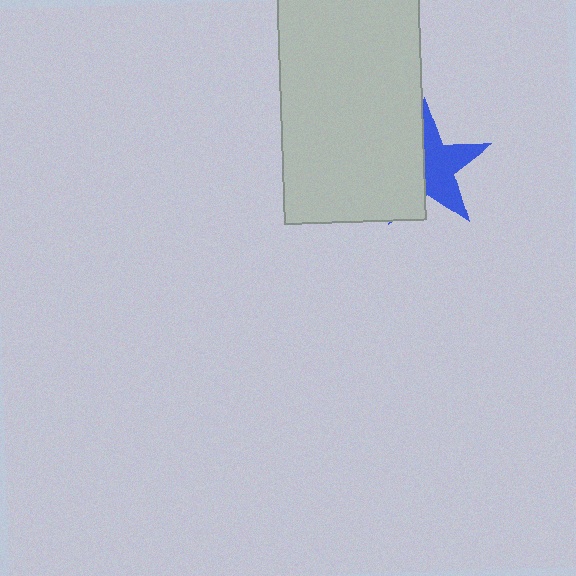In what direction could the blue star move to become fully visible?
The blue star could move right. That would shift it out from behind the light gray rectangle entirely.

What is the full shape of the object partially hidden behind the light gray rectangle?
The partially hidden object is a blue star.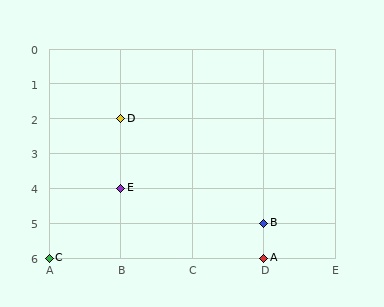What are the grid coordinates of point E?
Point E is at grid coordinates (B, 4).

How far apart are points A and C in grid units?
Points A and C are 3 columns apart.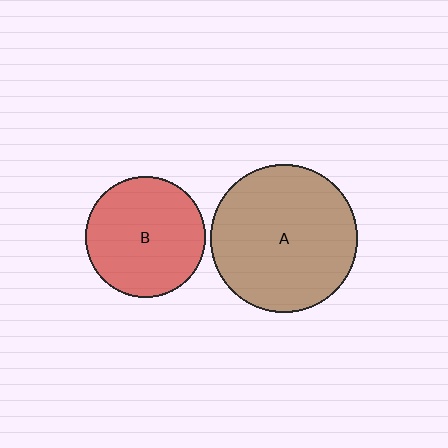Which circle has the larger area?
Circle A (brown).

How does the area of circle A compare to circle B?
Approximately 1.5 times.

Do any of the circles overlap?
No, none of the circles overlap.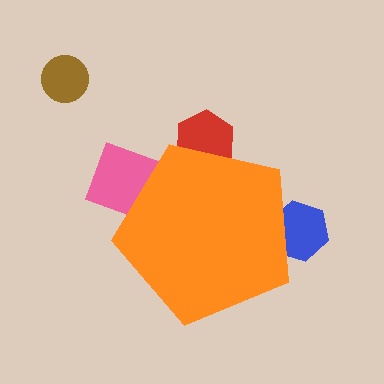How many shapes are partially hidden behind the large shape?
3 shapes are partially hidden.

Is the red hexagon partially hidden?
Yes, the red hexagon is partially hidden behind the orange pentagon.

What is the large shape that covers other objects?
An orange pentagon.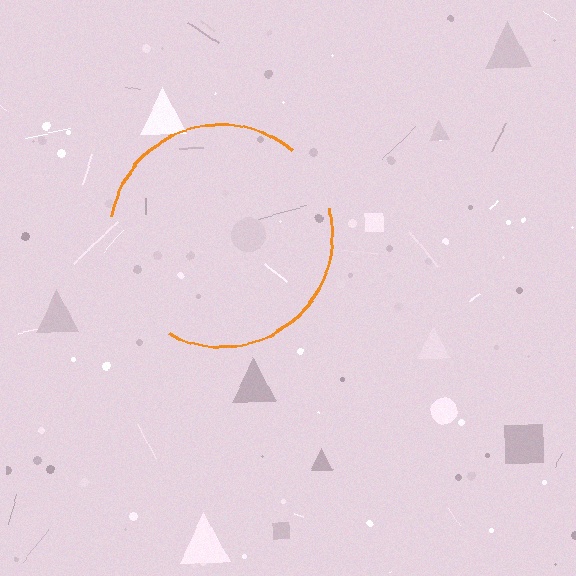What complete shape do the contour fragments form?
The contour fragments form a circle.